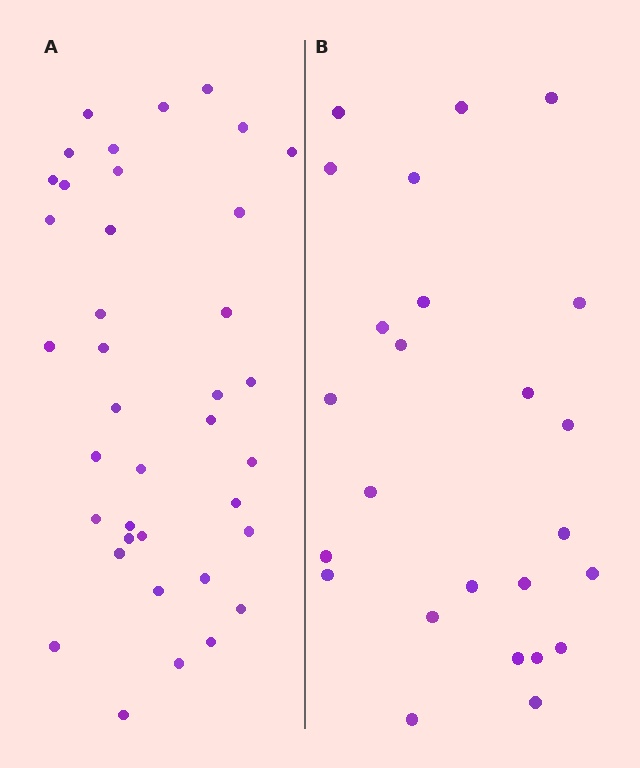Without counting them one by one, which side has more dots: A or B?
Region A (the left region) has more dots.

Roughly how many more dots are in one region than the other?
Region A has approximately 15 more dots than region B.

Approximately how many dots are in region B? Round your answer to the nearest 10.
About 20 dots. (The exact count is 25, which rounds to 20.)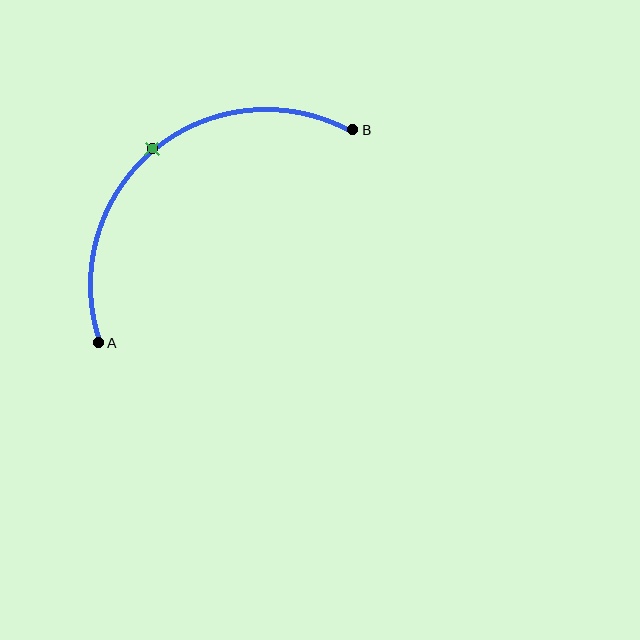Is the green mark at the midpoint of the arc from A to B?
Yes. The green mark lies on the arc at equal arc-length from both A and B — it is the arc midpoint.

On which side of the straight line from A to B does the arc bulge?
The arc bulges above and to the left of the straight line connecting A and B.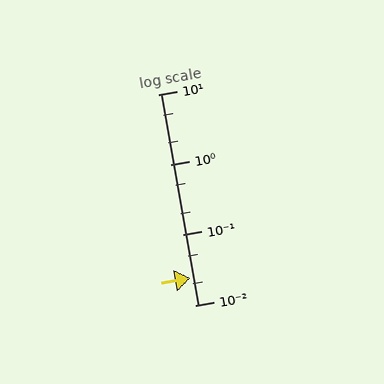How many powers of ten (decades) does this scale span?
The scale spans 3 decades, from 0.01 to 10.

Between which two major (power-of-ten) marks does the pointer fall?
The pointer is between 0.01 and 0.1.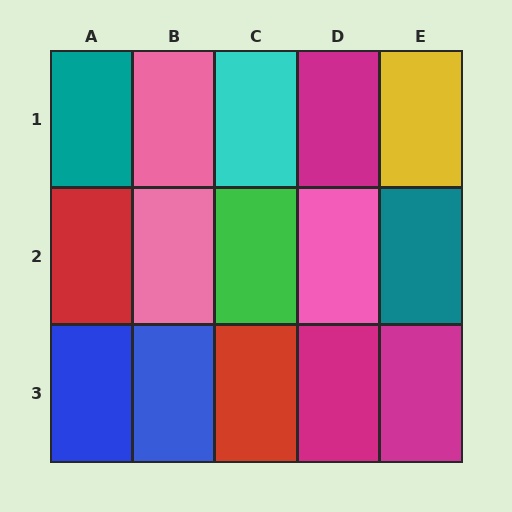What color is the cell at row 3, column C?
Red.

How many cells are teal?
2 cells are teal.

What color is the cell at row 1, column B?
Pink.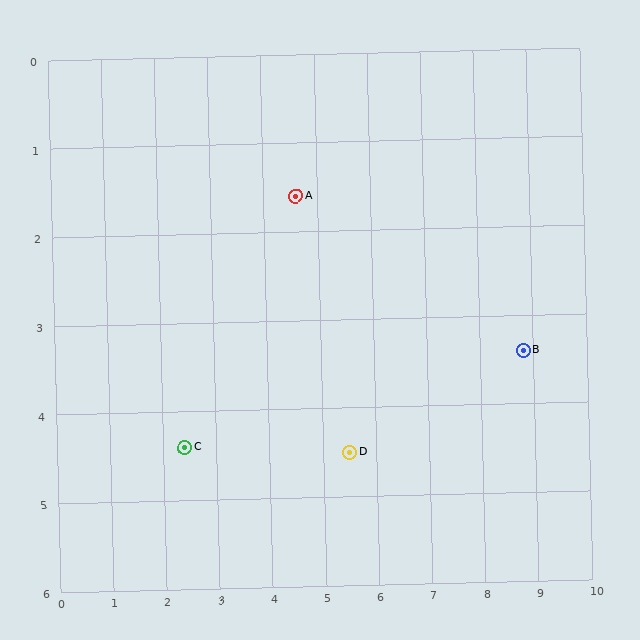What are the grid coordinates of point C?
Point C is at approximately (2.4, 4.4).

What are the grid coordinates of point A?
Point A is at approximately (4.6, 1.6).